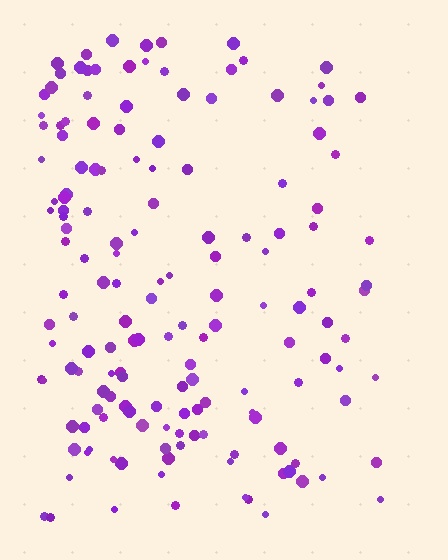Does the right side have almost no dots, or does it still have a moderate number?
Still a moderate number, just noticeably fewer than the left.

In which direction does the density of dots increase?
From right to left, with the left side densest.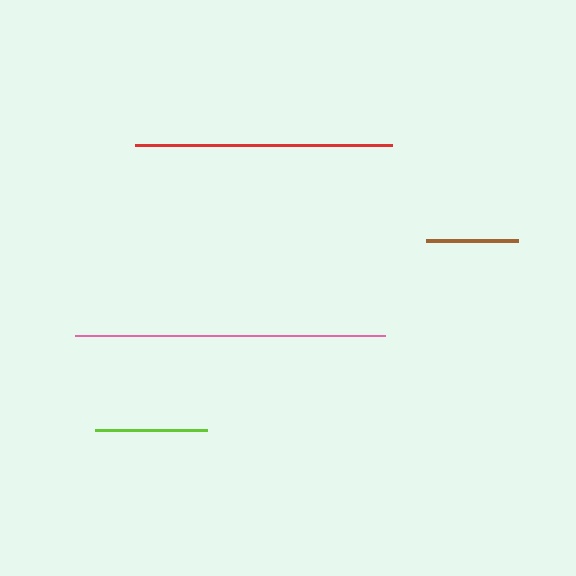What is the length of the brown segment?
The brown segment is approximately 91 pixels long.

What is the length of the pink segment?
The pink segment is approximately 310 pixels long.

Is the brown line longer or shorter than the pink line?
The pink line is longer than the brown line.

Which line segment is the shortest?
The brown line is the shortest at approximately 91 pixels.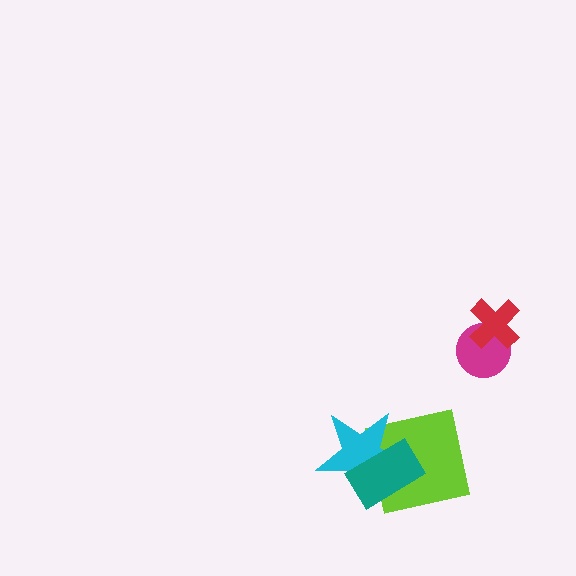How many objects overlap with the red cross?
1 object overlaps with the red cross.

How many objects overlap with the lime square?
2 objects overlap with the lime square.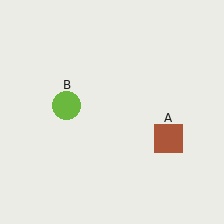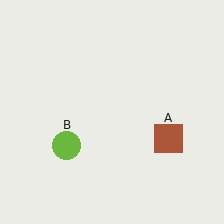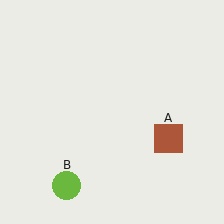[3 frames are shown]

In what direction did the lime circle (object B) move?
The lime circle (object B) moved down.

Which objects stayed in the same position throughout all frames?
Brown square (object A) remained stationary.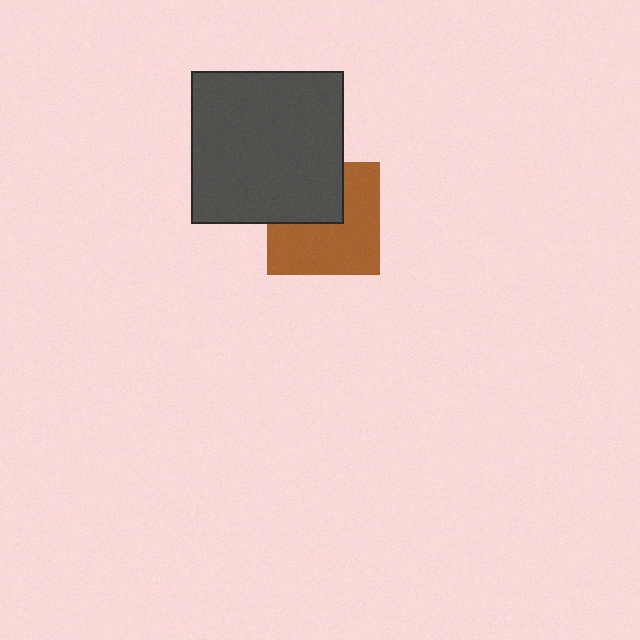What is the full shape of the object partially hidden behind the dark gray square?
The partially hidden object is a brown square.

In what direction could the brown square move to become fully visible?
The brown square could move toward the lower-right. That would shift it out from behind the dark gray square entirely.